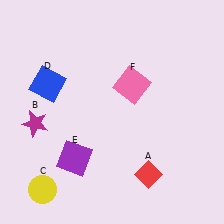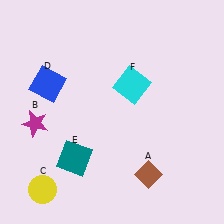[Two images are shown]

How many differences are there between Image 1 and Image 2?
There are 3 differences between the two images.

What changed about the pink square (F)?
In Image 1, F is pink. In Image 2, it changed to cyan.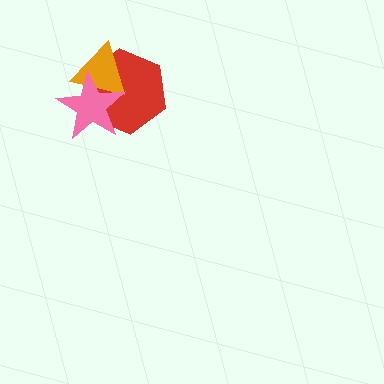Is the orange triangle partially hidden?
Yes, it is partially covered by another shape.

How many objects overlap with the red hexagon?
2 objects overlap with the red hexagon.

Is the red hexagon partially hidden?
Yes, it is partially covered by another shape.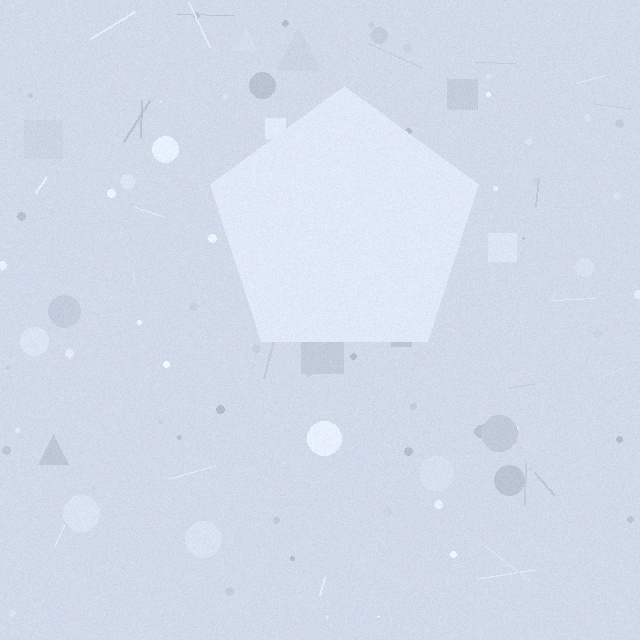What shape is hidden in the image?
A pentagon is hidden in the image.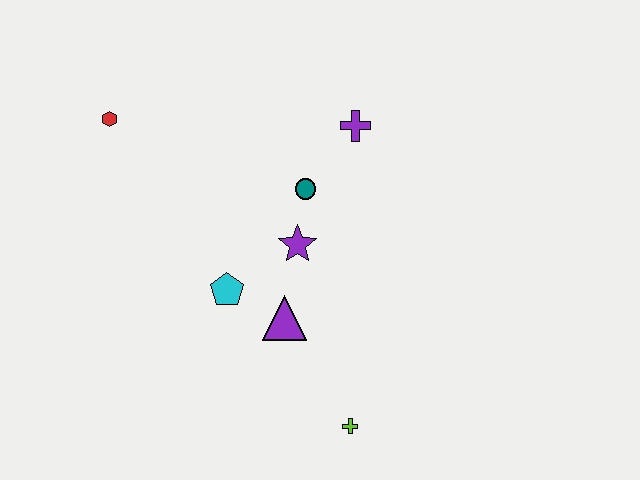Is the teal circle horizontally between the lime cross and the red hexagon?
Yes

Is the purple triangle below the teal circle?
Yes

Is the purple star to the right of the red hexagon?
Yes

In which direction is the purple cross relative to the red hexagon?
The purple cross is to the right of the red hexagon.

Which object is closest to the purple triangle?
The cyan pentagon is closest to the purple triangle.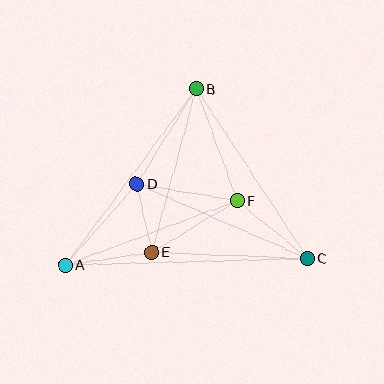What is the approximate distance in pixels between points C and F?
The distance between C and F is approximately 92 pixels.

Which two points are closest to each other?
Points D and E are closest to each other.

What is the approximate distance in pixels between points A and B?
The distance between A and B is approximately 219 pixels.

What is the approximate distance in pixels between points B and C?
The distance between B and C is approximately 203 pixels.